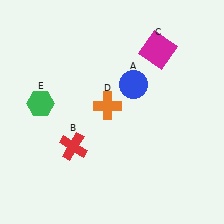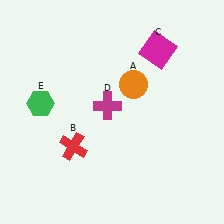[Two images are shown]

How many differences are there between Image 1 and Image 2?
There are 2 differences between the two images.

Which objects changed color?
A changed from blue to orange. D changed from orange to magenta.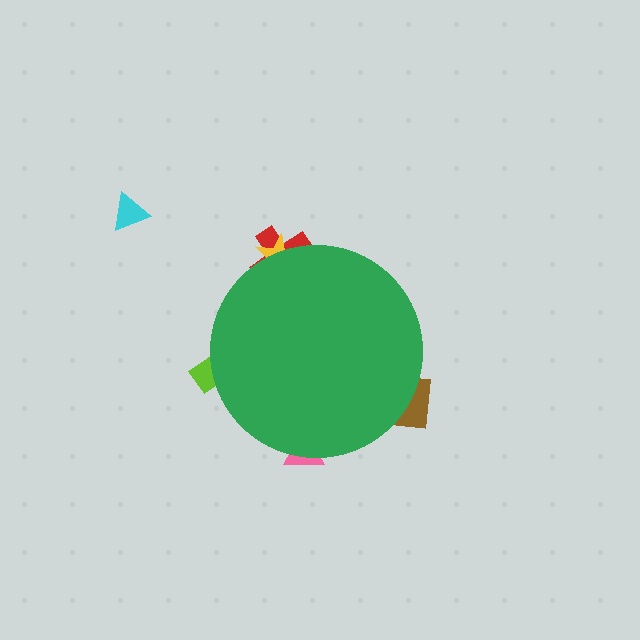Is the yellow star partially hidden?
Yes, the yellow star is partially hidden behind the green circle.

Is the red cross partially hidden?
Yes, the red cross is partially hidden behind the green circle.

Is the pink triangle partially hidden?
Yes, the pink triangle is partially hidden behind the green circle.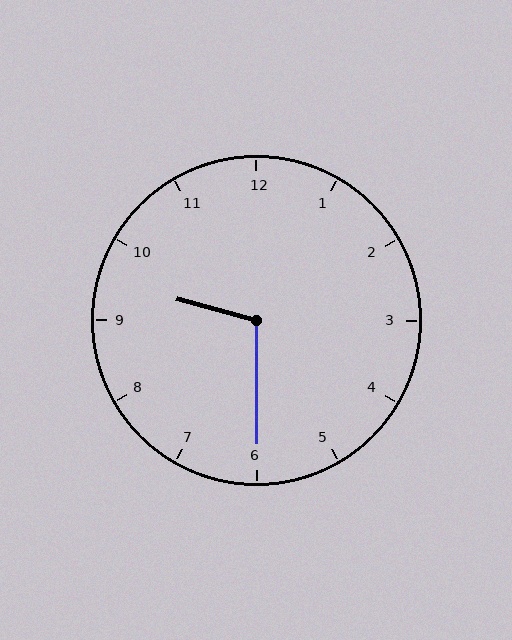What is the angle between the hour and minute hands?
Approximately 105 degrees.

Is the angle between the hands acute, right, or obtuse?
It is obtuse.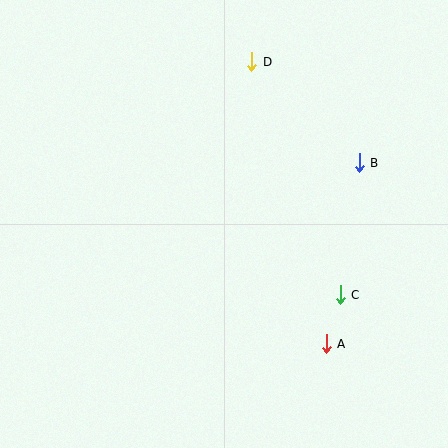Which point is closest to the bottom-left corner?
Point A is closest to the bottom-left corner.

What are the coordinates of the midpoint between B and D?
The midpoint between B and D is at (306, 112).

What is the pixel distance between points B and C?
The distance between B and C is 133 pixels.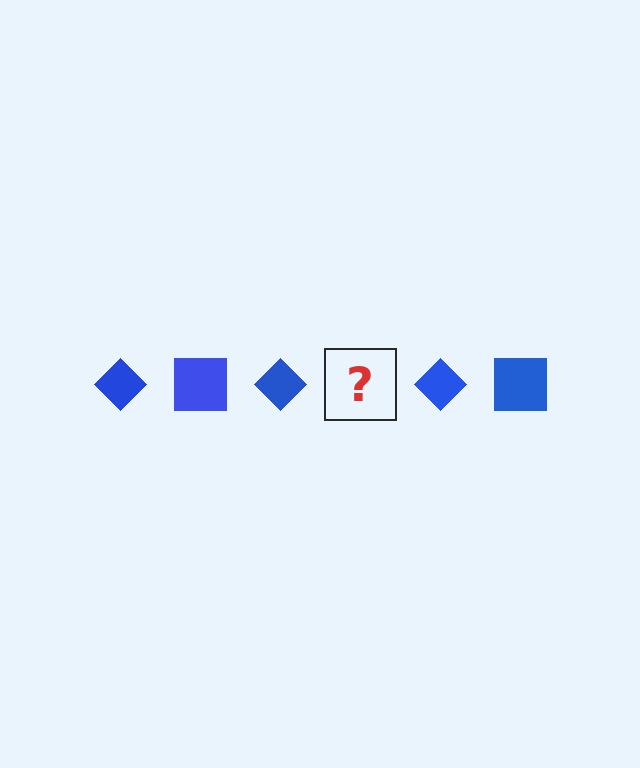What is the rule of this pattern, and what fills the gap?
The rule is that the pattern cycles through diamond, square shapes in blue. The gap should be filled with a blue square.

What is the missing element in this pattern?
The missing element is a blue square.